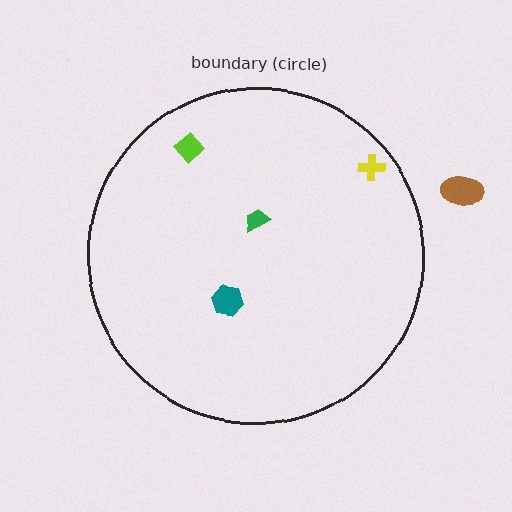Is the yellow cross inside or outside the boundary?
Inside.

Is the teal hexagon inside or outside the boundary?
Inside.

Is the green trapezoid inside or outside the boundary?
Inside.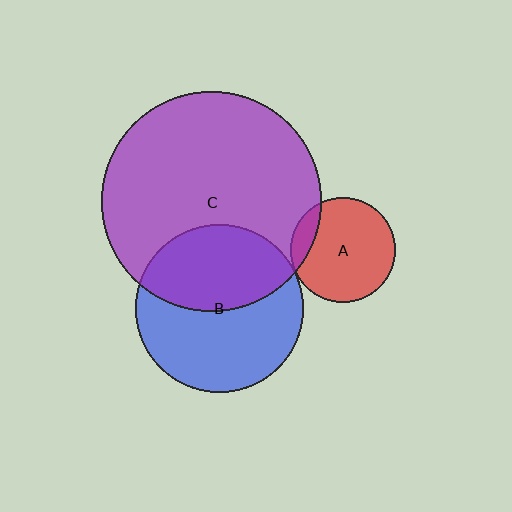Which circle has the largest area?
Circle C (purple).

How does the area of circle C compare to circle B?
Approximately 1.7 times.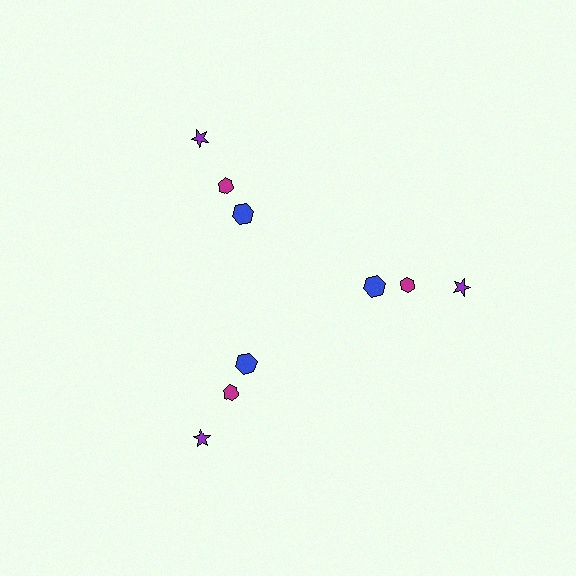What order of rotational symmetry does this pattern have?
This pattern has 3-fold rotational symmetry.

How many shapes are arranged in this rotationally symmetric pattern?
There are 9 shapes, arranged in 3 groups of 3.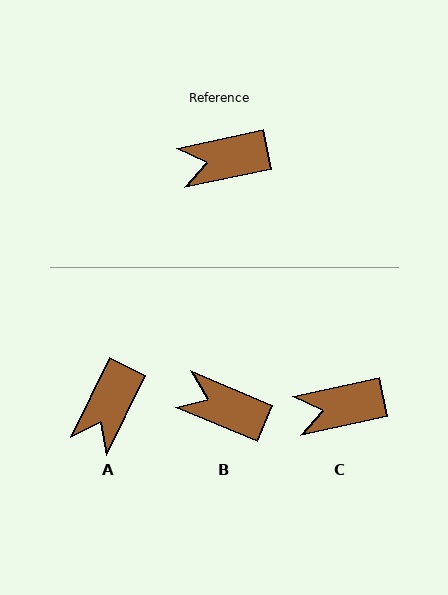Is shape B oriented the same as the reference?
No, it is off by about 35 degrees.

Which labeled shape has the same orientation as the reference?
C.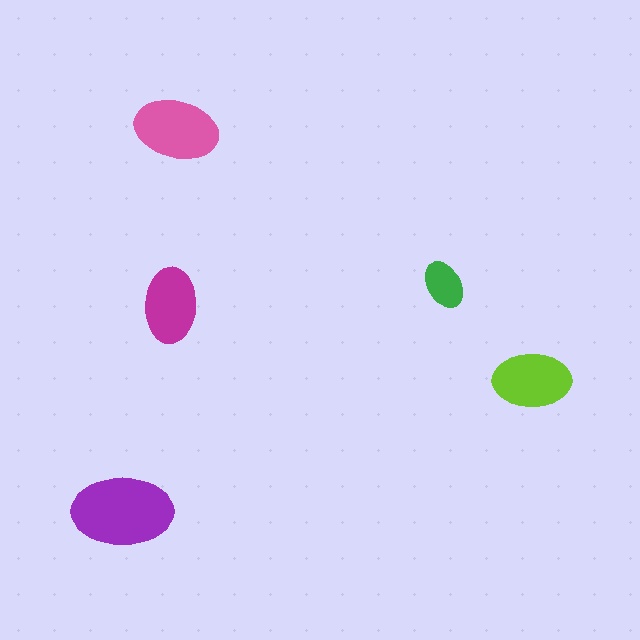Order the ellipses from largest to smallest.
the purple one, the pink one, the lime one, the magenta one, the green one.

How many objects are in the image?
There are 5 objects in the image.